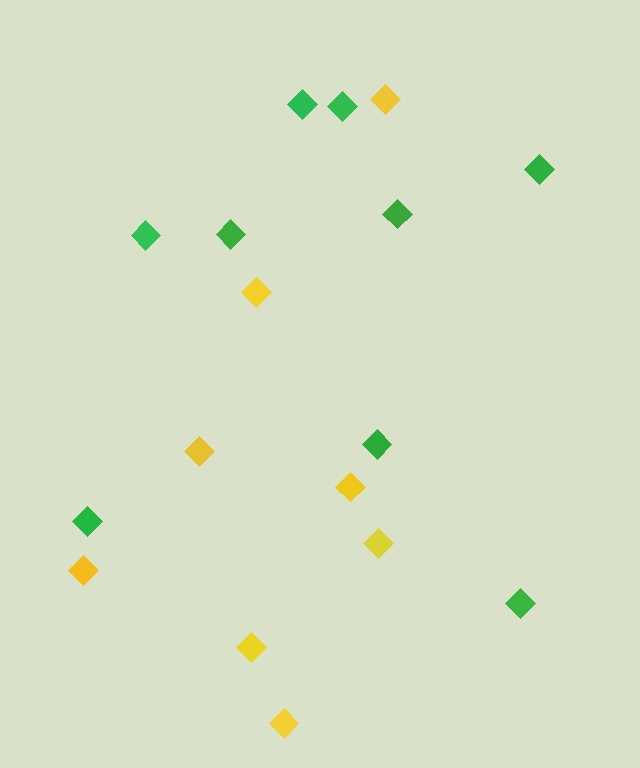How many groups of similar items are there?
There are 2 groups: one group of green diamonds (9) and one group of yellow diamonds (8).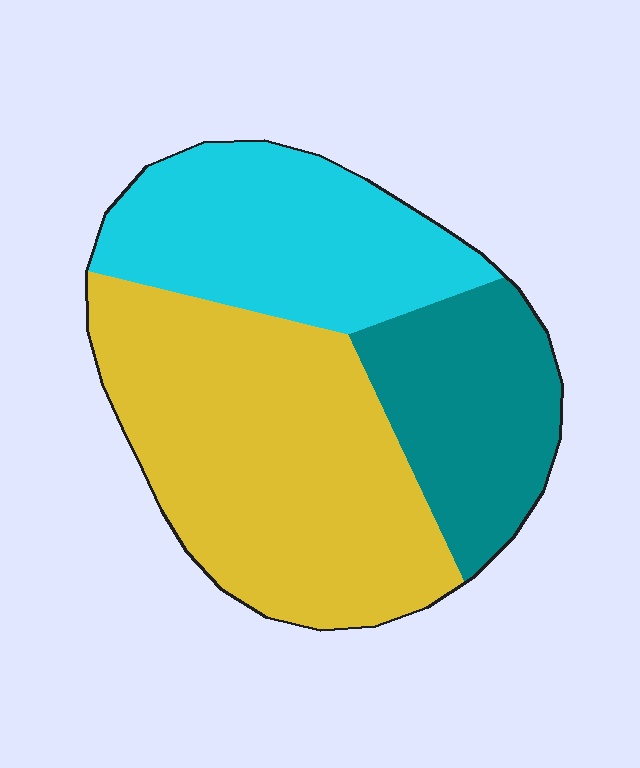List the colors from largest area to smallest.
From largest to smallest: yellow, cyan, teal.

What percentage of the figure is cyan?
Cyan covers around 30% of the figure.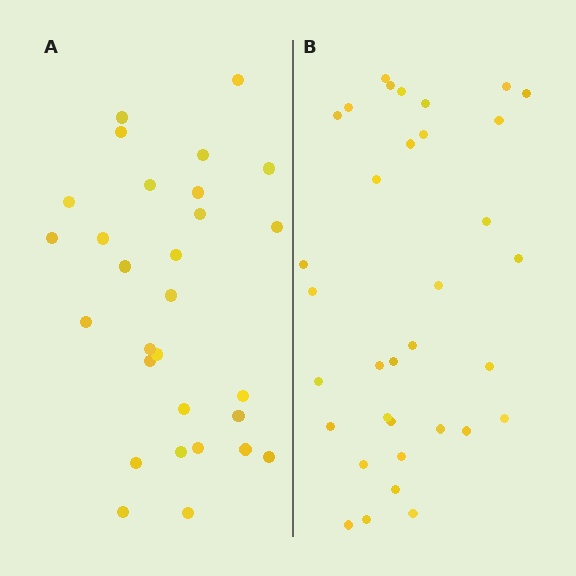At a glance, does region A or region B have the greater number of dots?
Region B (the right region) has more dots.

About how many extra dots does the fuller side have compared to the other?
Region B has about 5 more dots than region A.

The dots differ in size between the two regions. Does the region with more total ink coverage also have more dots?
No. Region A has more total ink coverage because its dots are larger, but region B actually contains more individual dots. Total area can be misleading — the number of items is what matters here.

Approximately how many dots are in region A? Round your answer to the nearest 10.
About 30 dots. (The exact count is 29, which rounds to 30.)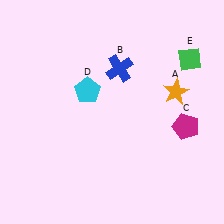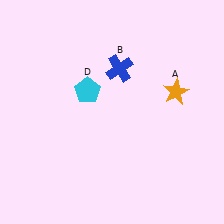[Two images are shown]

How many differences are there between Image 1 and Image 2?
There are 2 differences between the two images.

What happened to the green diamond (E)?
The green diamond (E) was removed in Image 2. It was in the top-right area of Image 1.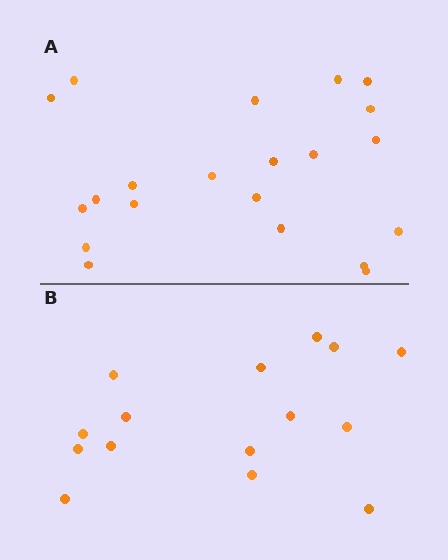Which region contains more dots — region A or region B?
Region A (the top region) has more dots.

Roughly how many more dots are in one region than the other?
Region A has about 6 more dots than region B.